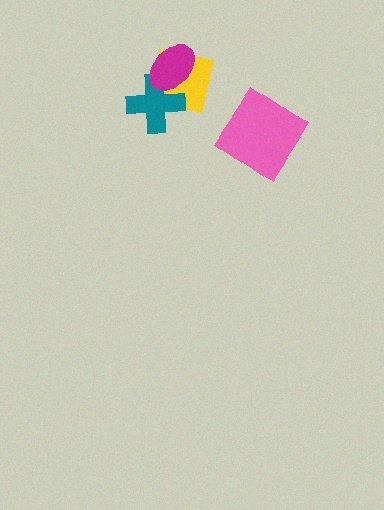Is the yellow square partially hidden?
Yes, it is partially covered by another shape.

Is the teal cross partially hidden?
Yes, it is partially covered by another shape.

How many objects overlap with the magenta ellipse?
2 objects overlap with the magenta ellipse.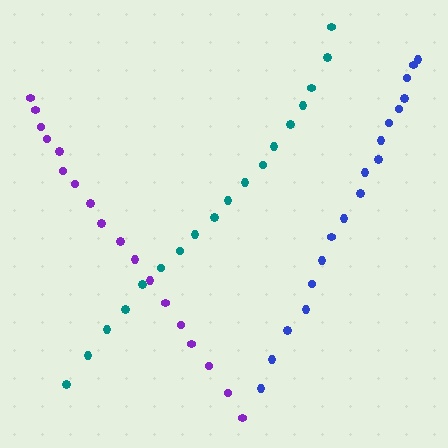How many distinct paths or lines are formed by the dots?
There are 3 distinct paths.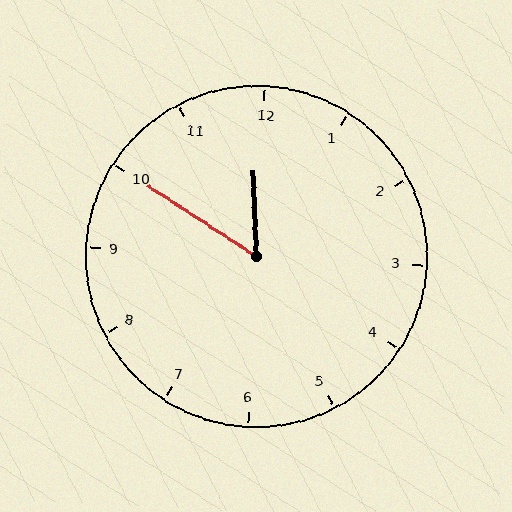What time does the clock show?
11:50.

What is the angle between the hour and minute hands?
Approximately 55 degrees.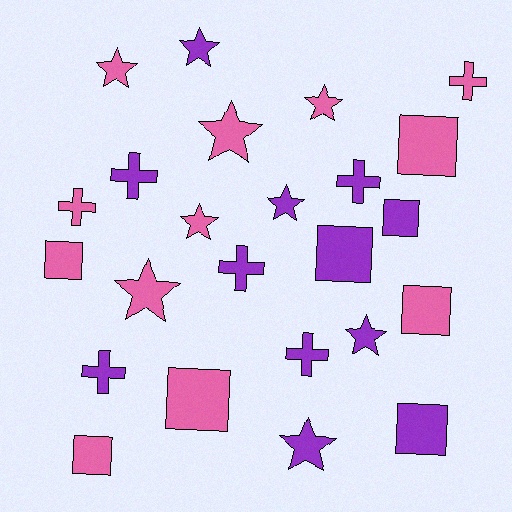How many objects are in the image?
There are 24 objects.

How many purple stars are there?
There are 4 purple stars.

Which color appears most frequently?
Purple, with 12 objects.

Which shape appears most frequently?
Star, with 9 objects.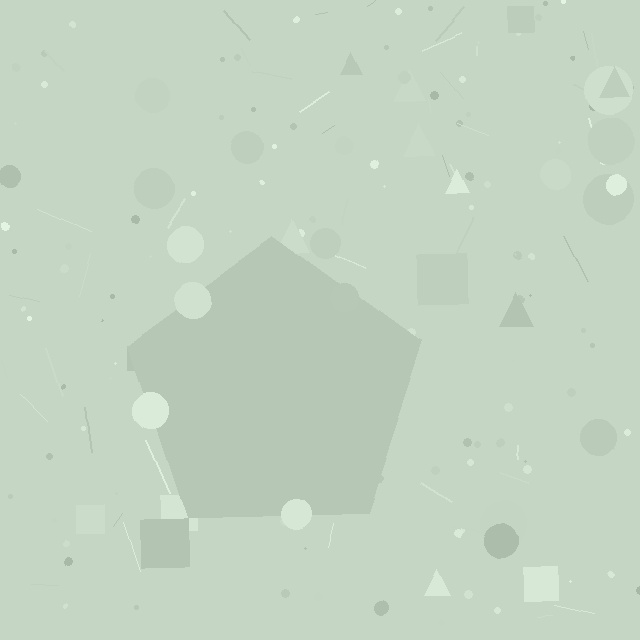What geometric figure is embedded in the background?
A pentagon is embedded in the background.